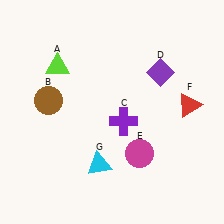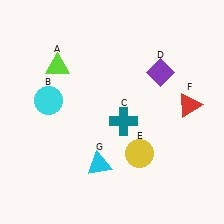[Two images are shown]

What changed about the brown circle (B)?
In Image 1, B is brown. In Image 2, it changed to cyan.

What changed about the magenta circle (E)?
In Image 1, E is magenta. In Image 2, it changed to yellow.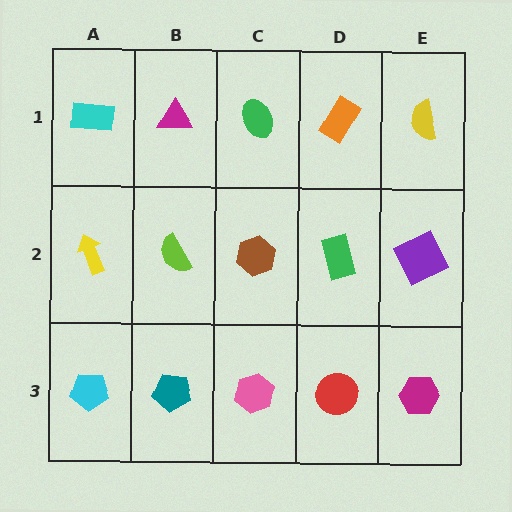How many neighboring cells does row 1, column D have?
3.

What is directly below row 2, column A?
A cyan pentagon.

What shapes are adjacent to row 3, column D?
A green rectangle (row 2, column D), a pink hexagon (row 3, column C), a magenta hexagon (row 3, column E).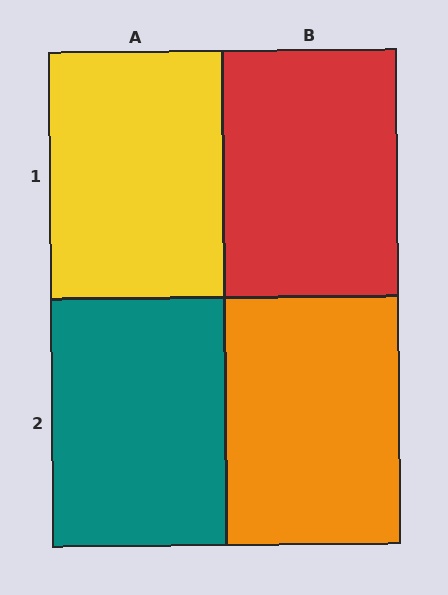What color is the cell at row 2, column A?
Teal.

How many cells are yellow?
1 cell is yellow.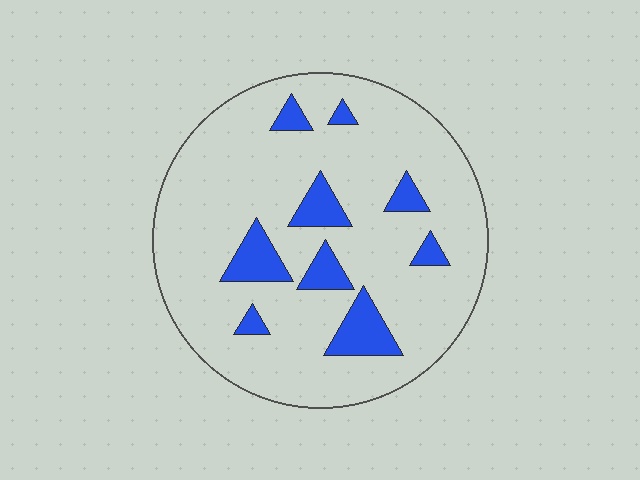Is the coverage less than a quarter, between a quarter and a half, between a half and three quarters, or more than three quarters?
Less than a quarter.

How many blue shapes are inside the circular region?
9.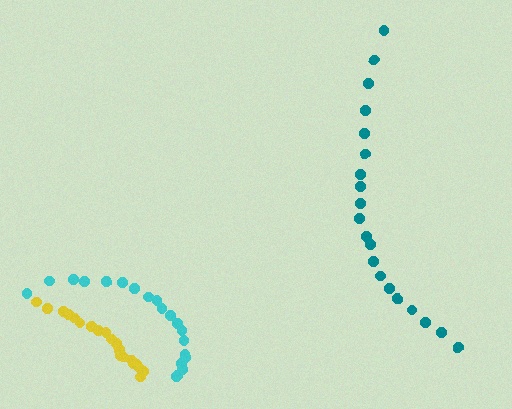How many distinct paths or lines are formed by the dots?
There are 3 distinct paths.